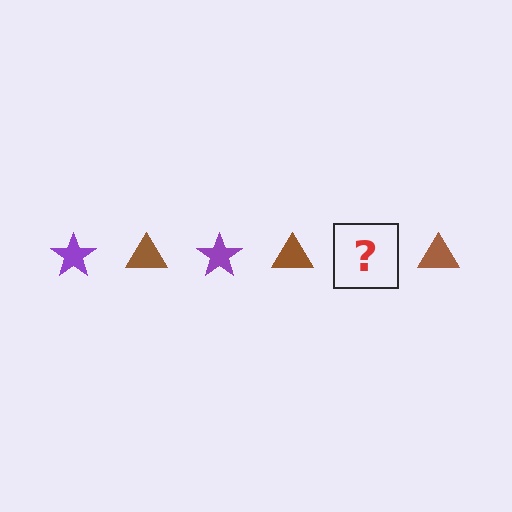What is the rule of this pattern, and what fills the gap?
The rule is that the pattern alternates between purple star and brown triangle. The gap should be filled with a purple star.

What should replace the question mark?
The question mark should be replaced with a purple star.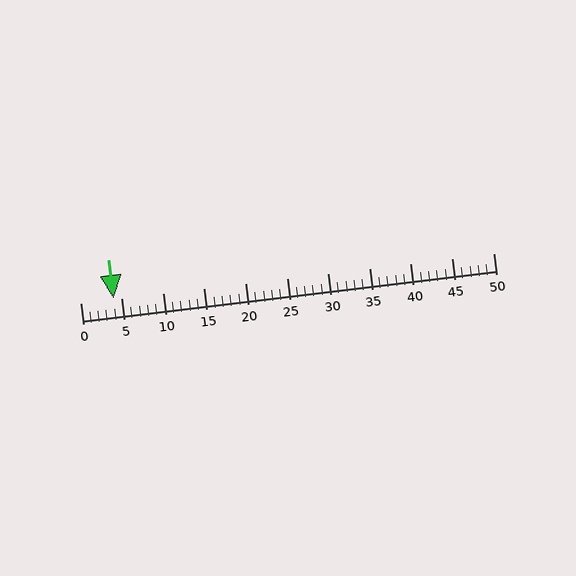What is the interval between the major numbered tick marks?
The major tick marks are spaced 5 units apart.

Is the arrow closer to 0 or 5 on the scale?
The arrow is closer to 5.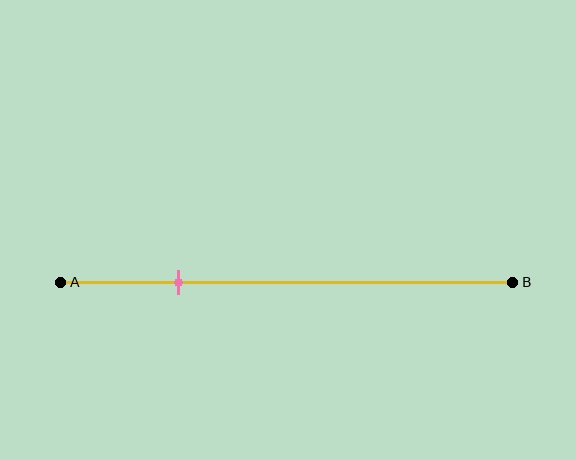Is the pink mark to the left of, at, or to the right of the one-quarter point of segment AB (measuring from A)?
The pink mark is approximately at the one-quarter point of segment AB.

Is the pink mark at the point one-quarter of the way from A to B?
Yes, the mark is approximately at the one-quarter point.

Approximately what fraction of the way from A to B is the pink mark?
The pink mark is approximately 25% of the way from A to B.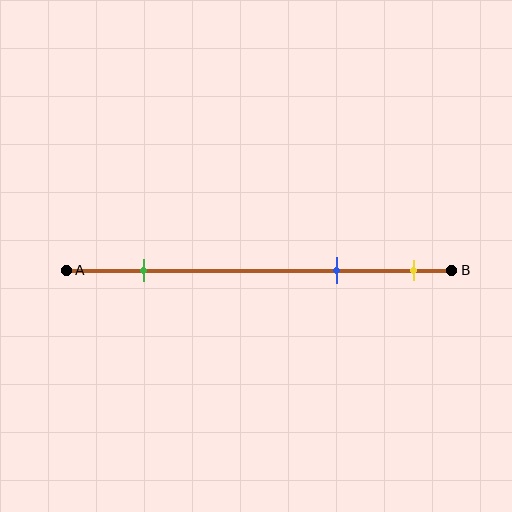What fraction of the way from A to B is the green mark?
The green mark is approximately 20% (0.2) of the way from A to B.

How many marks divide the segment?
There are 3 marks dividing the segment.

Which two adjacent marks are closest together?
The blue and yellow marks are the closest adjacent pair.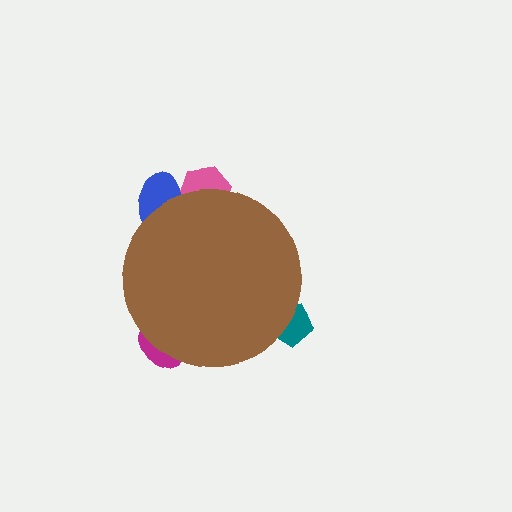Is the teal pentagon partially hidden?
Yes, the teal pentagon is partially hidden behind the brown circle.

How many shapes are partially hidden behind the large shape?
4 shapes are partially hidden.